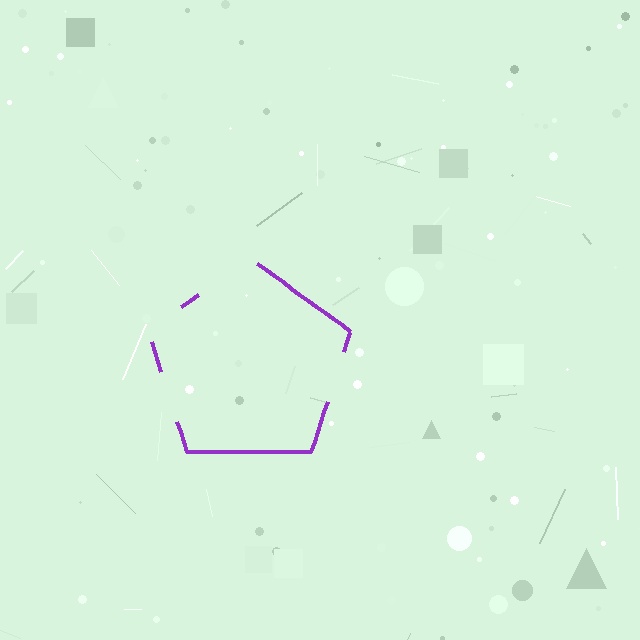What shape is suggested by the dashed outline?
The dashed outline suggests a pentagon.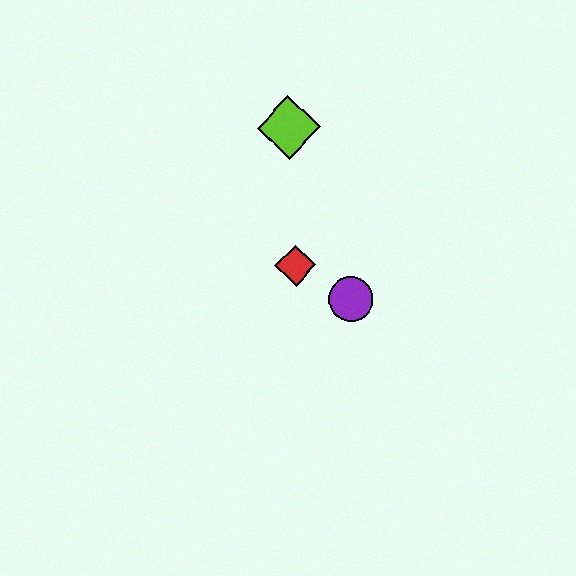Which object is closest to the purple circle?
The red diamond is closest to the purple circle.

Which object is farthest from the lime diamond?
The purple circle is farthest from the lime diamond.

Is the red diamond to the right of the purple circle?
No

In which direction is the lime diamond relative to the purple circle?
The lime diamond is above the purple circle.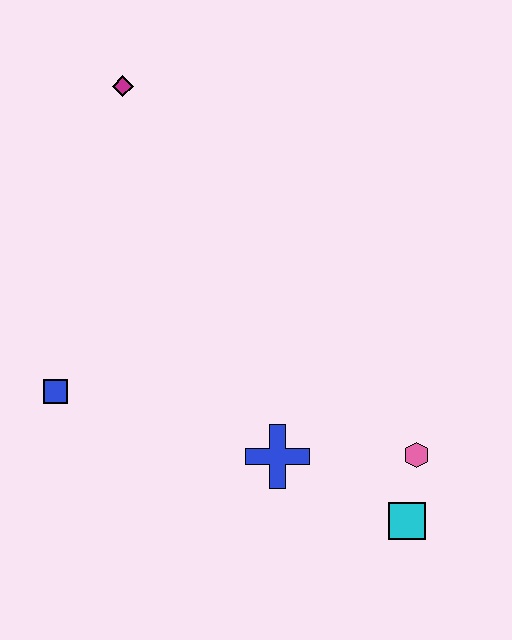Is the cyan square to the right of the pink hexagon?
No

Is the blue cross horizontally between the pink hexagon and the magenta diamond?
Yes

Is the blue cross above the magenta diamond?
No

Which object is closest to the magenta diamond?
The blue square is closest to the magenta diamond.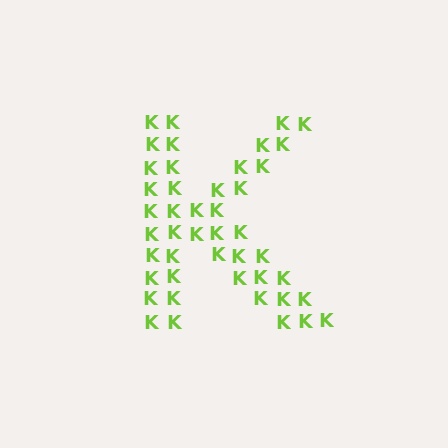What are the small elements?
The small elements are letter K's.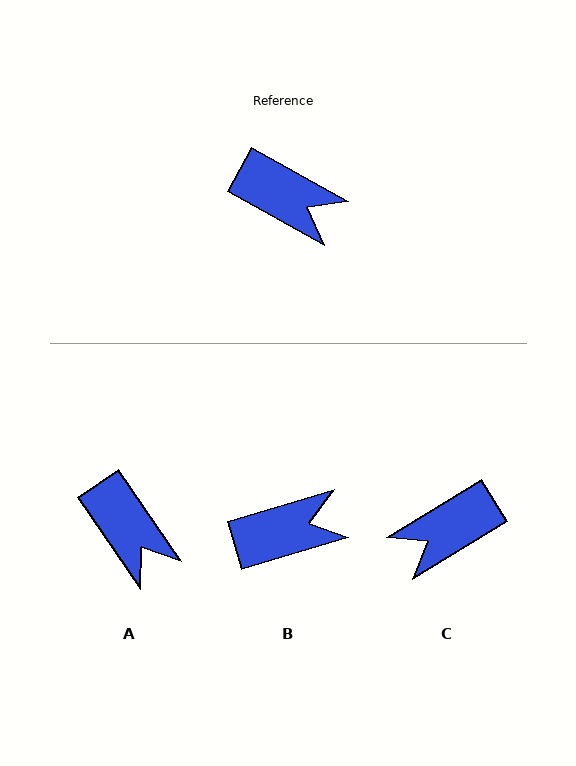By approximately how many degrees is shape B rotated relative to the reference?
Approximately 46 degrees counter-clockwise.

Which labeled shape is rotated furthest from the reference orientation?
C, about 119 degrees away.